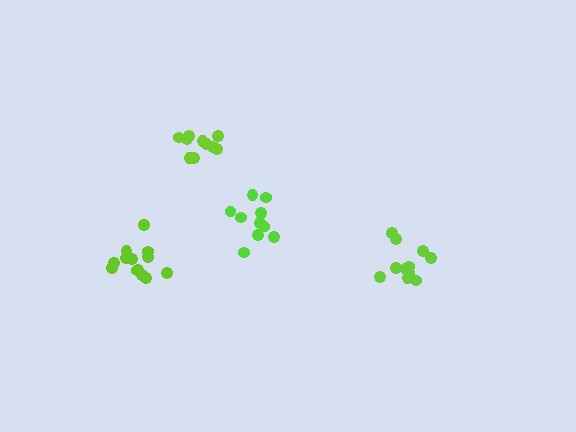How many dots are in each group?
Group 1: 10 dots, Group 2: 13 dots, Group 3: 10 dots, Group 4: 13 dots (46 total).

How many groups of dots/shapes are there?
There are 4 groups.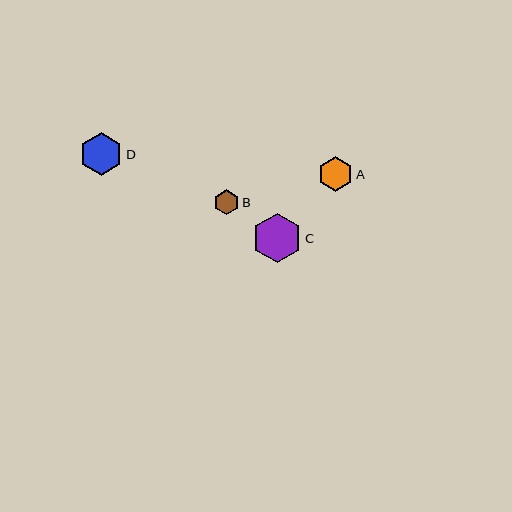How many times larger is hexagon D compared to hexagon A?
Hexagon D is approximately 1.2 times the size of hexagon A.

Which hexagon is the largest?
Hexagon C is the largest with a size of approximately 50 pixels.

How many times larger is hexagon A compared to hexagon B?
Hexagon A is approximately 1.4 times the size of hexagon B.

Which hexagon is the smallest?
Hexagon B is the smallest with a size of approximately 25 pixels.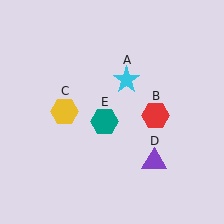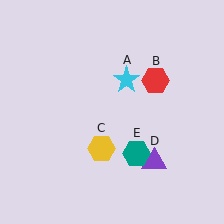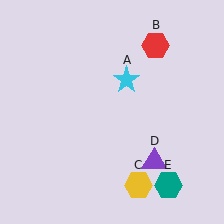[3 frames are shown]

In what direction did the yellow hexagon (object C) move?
The yellow hexagon (object C) moved down and to the right.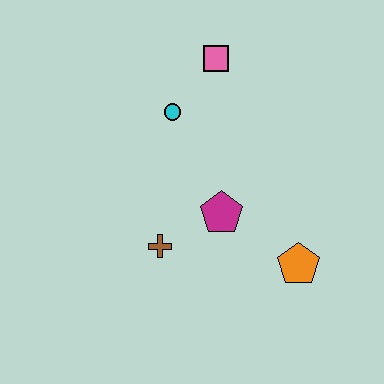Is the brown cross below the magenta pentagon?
Yes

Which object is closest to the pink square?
The cyan circle is closest to the pink square.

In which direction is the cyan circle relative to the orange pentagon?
The cyan circle is above the orange pentagon.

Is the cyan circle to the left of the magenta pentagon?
Yes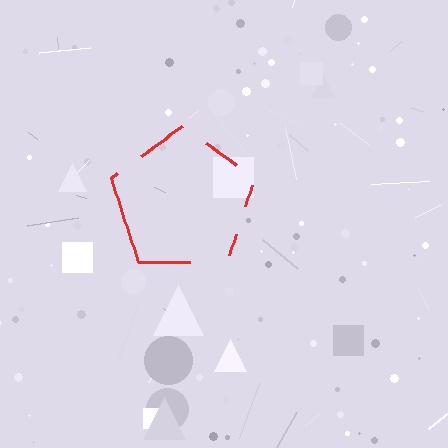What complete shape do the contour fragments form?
The contour fragments form a pentagon.